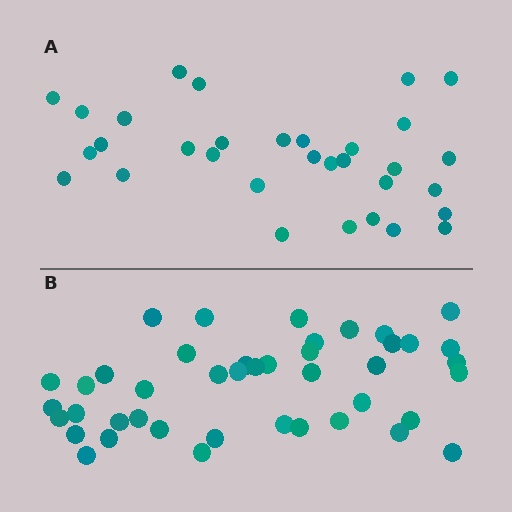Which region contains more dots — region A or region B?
Region B (the bottom region) has more dots.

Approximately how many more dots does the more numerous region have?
Region B has roughly 12 or so more dots than region A.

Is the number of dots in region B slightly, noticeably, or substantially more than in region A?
Region B has noticeably more, but not dramatically so. The ratio is roughly 1.3 to 1.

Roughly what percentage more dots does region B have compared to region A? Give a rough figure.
About 35% more.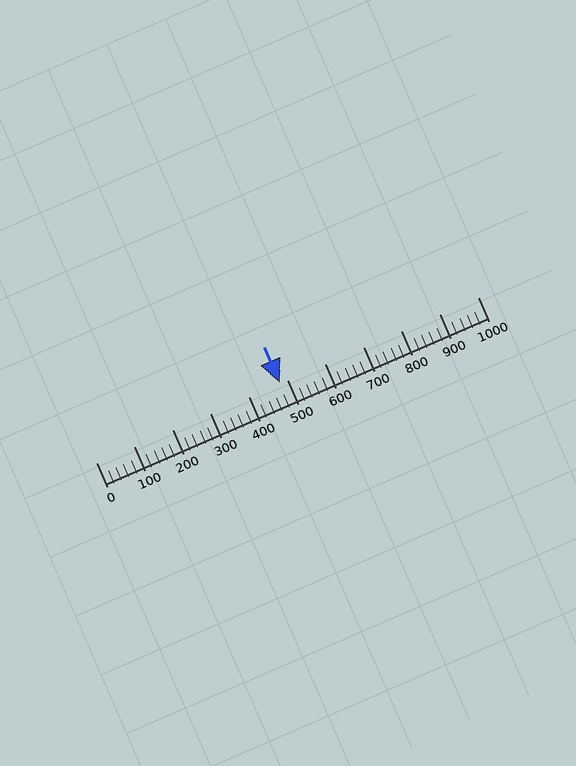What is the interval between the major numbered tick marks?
The major tick marks are spaced 100 units apart.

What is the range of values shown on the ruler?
The ruler shows values from 0 to 1000.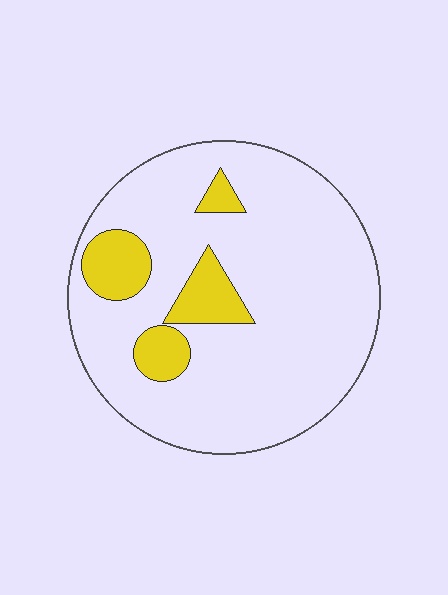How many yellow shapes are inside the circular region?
4.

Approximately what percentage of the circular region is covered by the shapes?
Approximately 15%.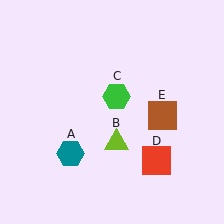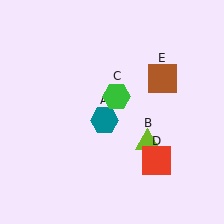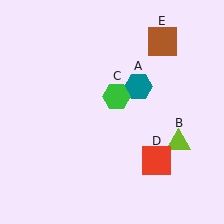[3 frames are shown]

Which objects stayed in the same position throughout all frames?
Green hexagon (object C) and red square (object D) remained stationary.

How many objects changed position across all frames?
3 objects changed position: teal hexagon (object A), lime triangle (object B), brown square (object E).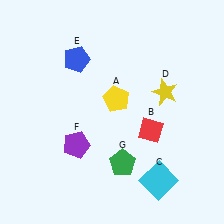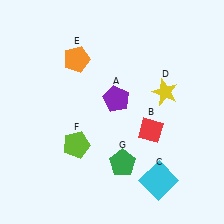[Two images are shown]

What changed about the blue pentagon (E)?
In Image 1, E is blue. In Image 2, it changed to orange.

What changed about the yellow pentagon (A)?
In Image 1, A is yellow. In Image 2, it changed to purple.